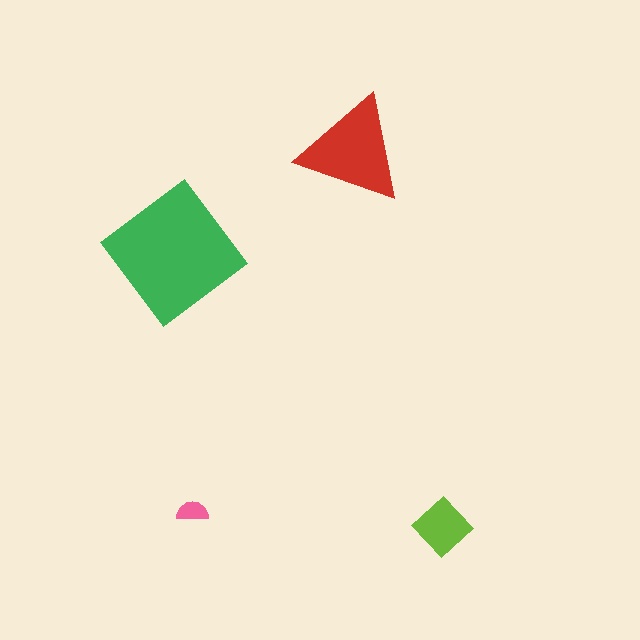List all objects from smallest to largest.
The pink semicircle, the lime diamond, the red triangle, the green diamond.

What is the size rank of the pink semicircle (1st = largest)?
4th.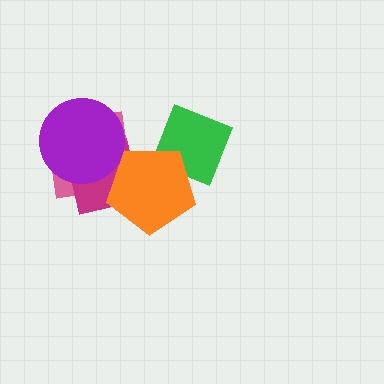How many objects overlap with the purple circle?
2 objects overlap with the purple circle.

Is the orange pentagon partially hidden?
No, no other shape covers it.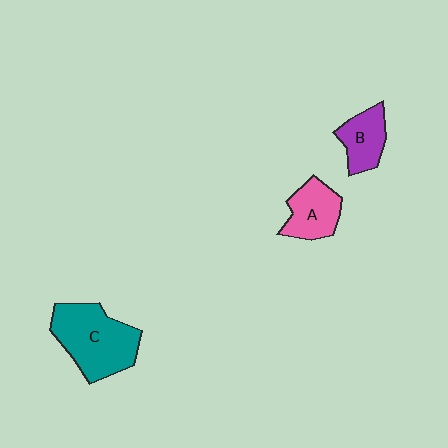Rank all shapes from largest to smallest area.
From largest to smallest: C (teal), A (pink), B (purple).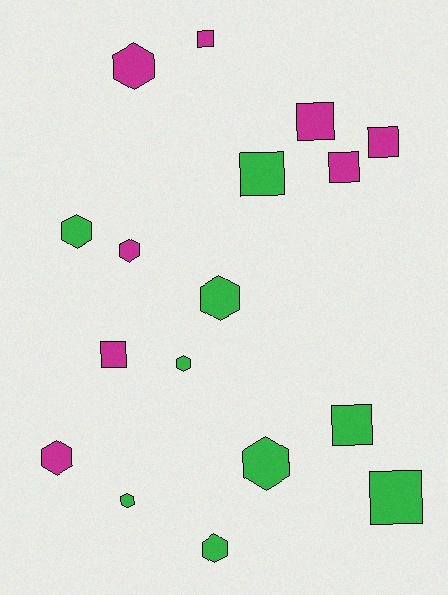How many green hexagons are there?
There are 6 green hexagons.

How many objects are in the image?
There are 17 objects.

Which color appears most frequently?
Green, with 9 objects.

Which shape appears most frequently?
Hexagon, with 9 objects.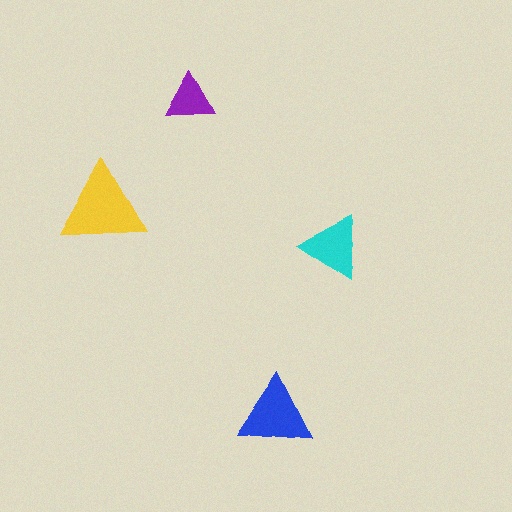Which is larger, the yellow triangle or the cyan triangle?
The yellow one.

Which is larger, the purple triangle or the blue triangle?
The blue one.